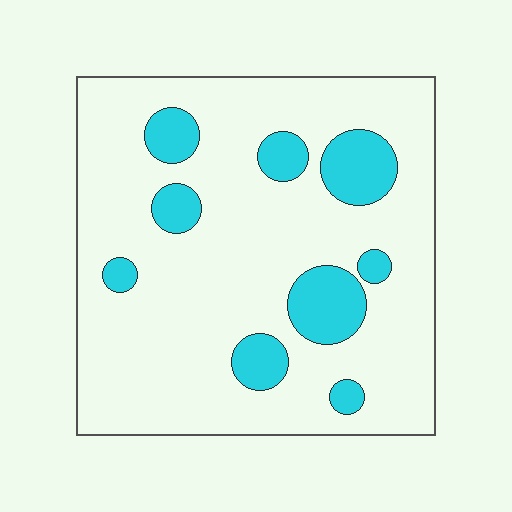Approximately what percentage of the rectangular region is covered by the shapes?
Approximately 15%.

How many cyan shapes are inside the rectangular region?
9.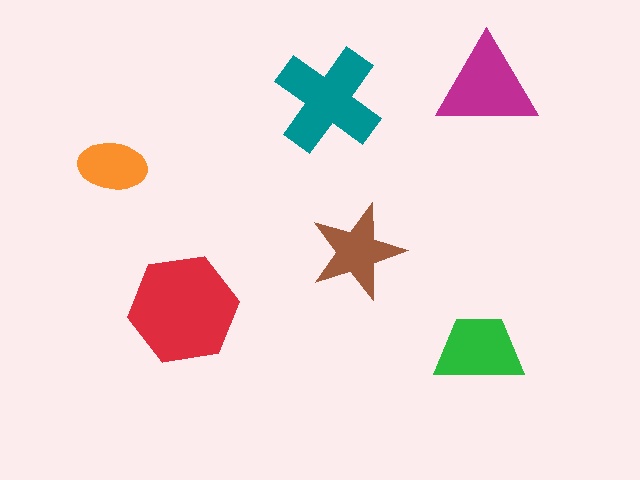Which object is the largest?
The red hexagon.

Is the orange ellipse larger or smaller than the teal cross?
Smaller.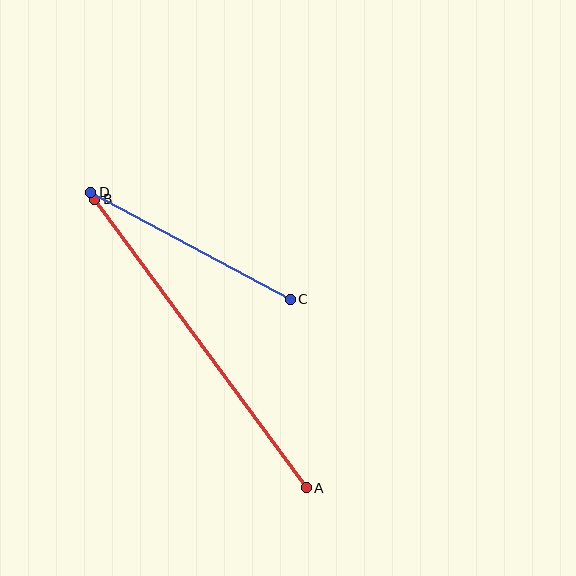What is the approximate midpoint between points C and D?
The midpoint is at approximately (191, 246) pixels.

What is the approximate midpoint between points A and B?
The midpoint is at approximately (200, 343) pixels.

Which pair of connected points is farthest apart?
Points A and B are farthest apart.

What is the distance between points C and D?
The distance is approximately 226 pixels.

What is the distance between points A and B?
The distance is approximately 358 pixels.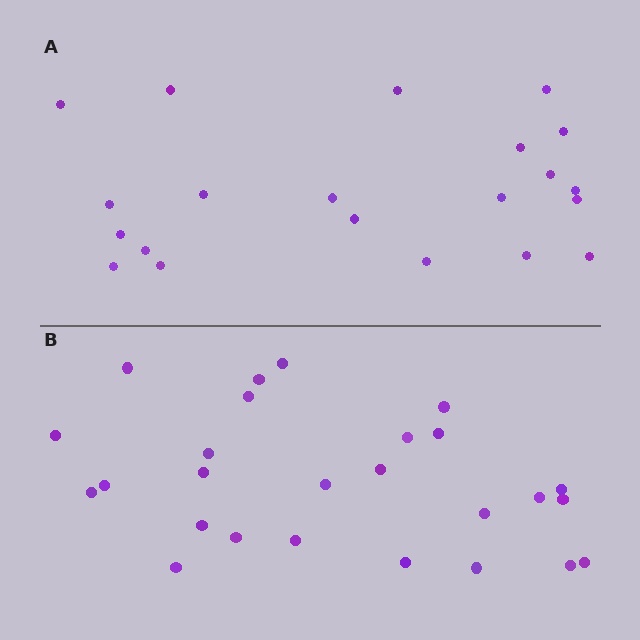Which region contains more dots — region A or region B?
Region B (the bottom region) has more dots.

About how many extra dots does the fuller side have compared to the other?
Region B has about 5 more dots than region A.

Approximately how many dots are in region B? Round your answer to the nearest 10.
About 30 dots. (The exact count is 26, which rounds to 30.)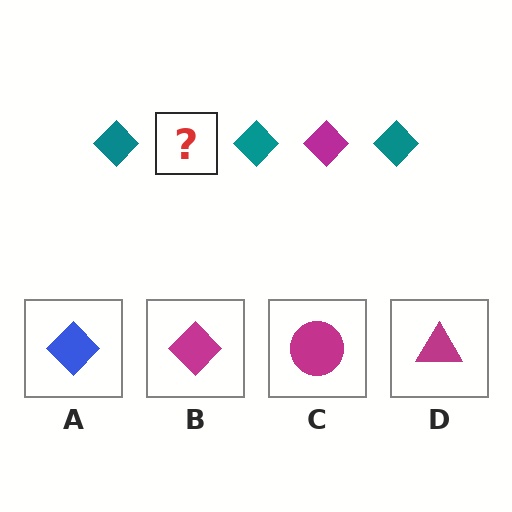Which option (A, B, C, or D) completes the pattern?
B.